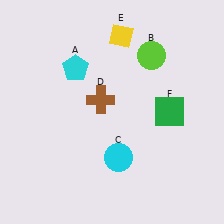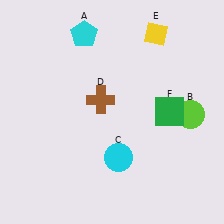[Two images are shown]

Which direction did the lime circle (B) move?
The lime circle (B) moved down.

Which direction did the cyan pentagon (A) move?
The cyan pentagon (A) moved up.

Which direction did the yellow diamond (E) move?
The yellow diamond (E) moved right.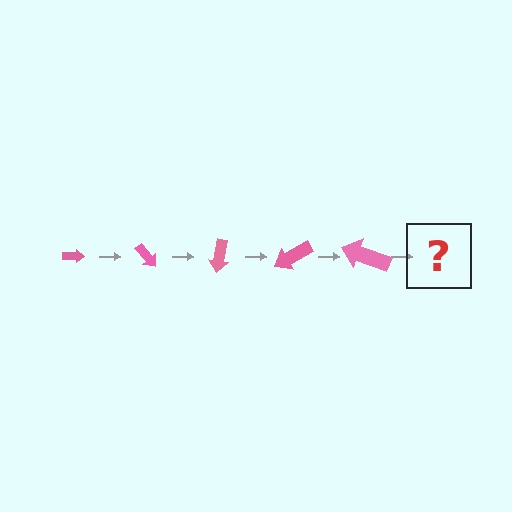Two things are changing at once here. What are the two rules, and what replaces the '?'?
The two rules are that the arrow grows larger each step and it rotates 50 degrees each step. The '?' should be an arrow, larger than the previous one and rotated 250 degrees from the start.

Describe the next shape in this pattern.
It should be an arrow, larger than the previous one and rotated 250 degrees from the start.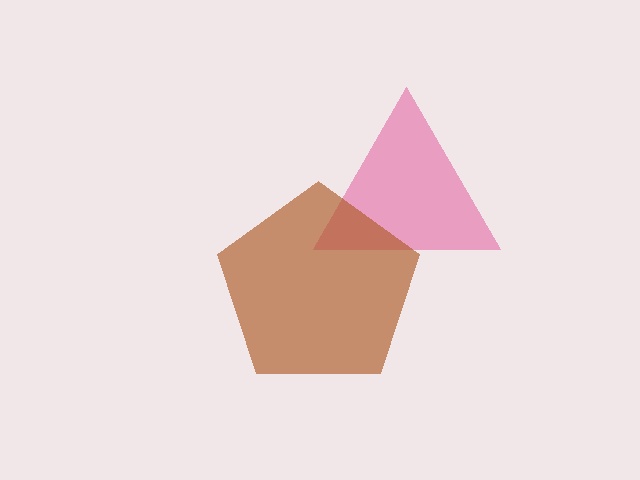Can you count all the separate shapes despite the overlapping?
Yes, there are 2 separate shapes.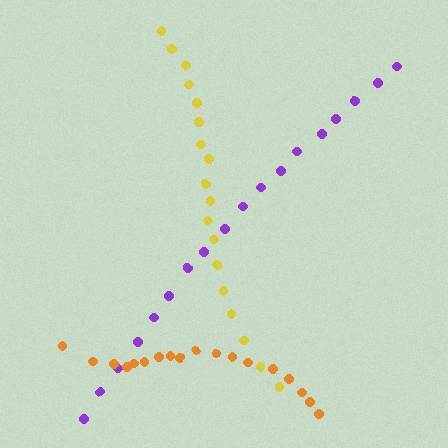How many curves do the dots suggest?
There are 3 distinct paths.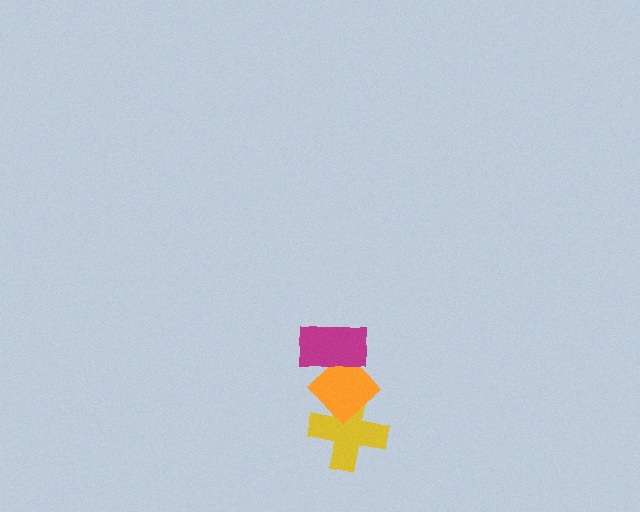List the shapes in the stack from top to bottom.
From top to bottom: the magenta rectangle, the orange diamond, the yellow cross.